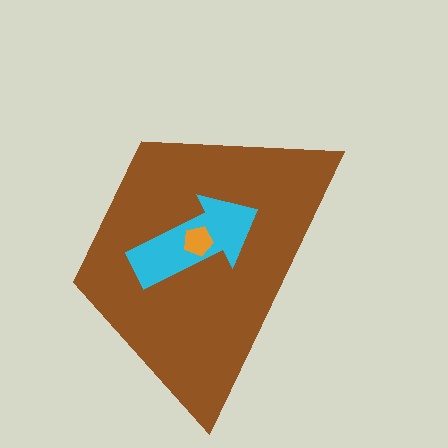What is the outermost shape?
The brown trapezoid.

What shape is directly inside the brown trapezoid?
The cyan arrow.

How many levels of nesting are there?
3.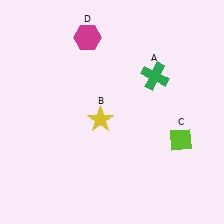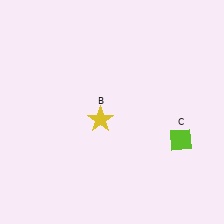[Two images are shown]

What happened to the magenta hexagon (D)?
The magenta hexagon (D) was removed in Image 2. It was in the top-left area of Image 1.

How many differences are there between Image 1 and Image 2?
There are 2 differences between the two images.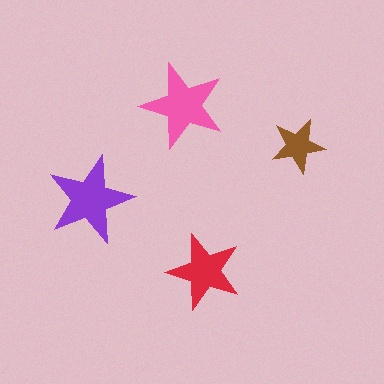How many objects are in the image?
There are 4 objects in the image.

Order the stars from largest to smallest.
the purple one, the pink one, the red one, the brown one.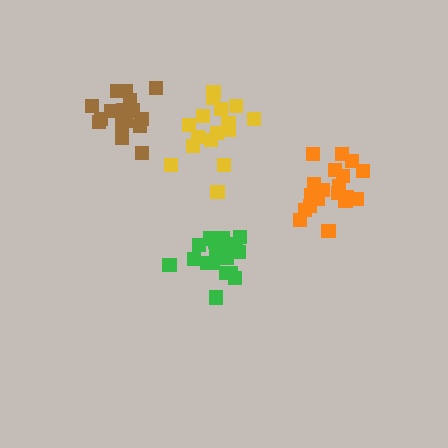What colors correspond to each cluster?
The clusters are colored: green, orange, yellow, brown.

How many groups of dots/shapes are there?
There are 4 groups.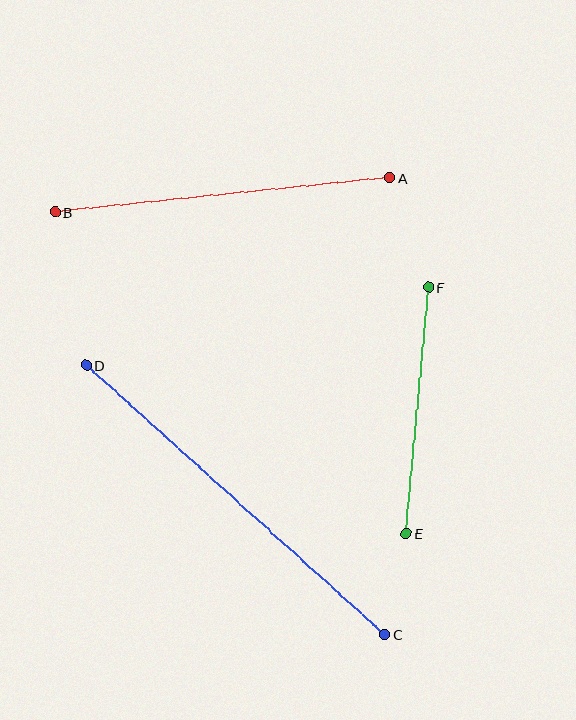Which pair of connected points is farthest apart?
Points C and D are farthest apart.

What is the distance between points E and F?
The distance is approximately 247 pixels.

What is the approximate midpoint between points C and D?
The midpoint is at approximately (236, 500) pixels.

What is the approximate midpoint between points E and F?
The midpoint is at approximately (417, 411) pixels.